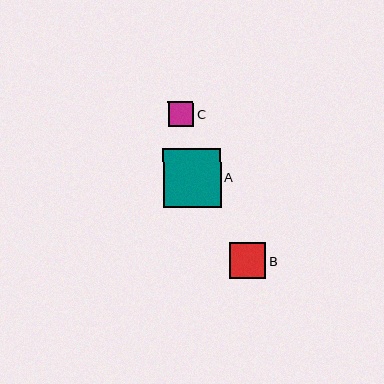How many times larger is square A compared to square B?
Square A is approximately 1.6 times the size of square B.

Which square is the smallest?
Square C is the smallest with a size of approximately 25 pixels.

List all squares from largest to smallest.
From largest to smallest: A, B, C.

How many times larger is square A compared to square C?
Square A is approximately 2.3 times the size of square C.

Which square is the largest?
Square A is the largest with a size of approximately 58 pixels.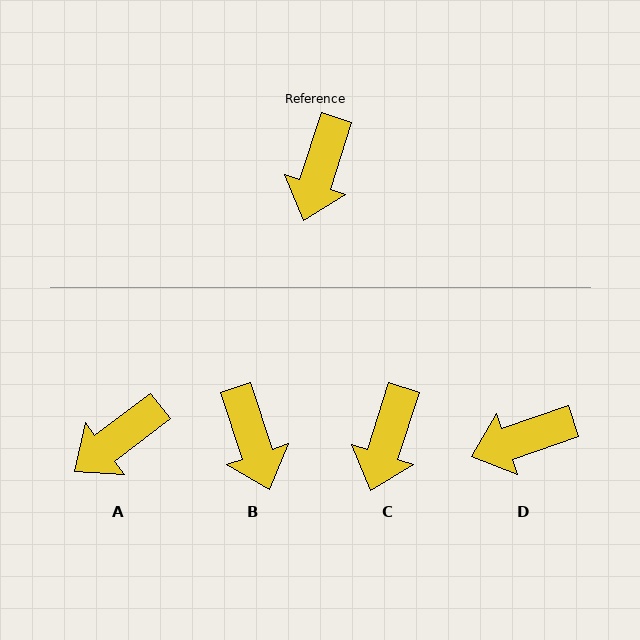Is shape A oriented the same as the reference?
No, it is off by about 35 degrees.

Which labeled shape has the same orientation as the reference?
C.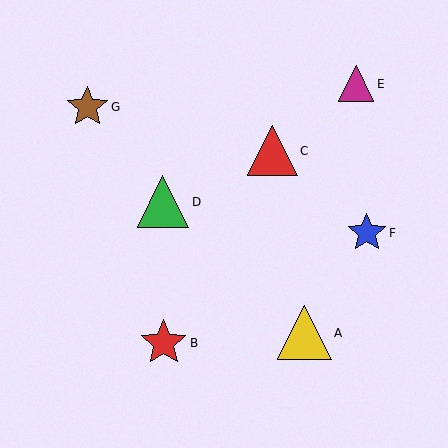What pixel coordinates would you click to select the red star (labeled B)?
Click at (164, 343) to select the red star B.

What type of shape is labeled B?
Shape B is a red star.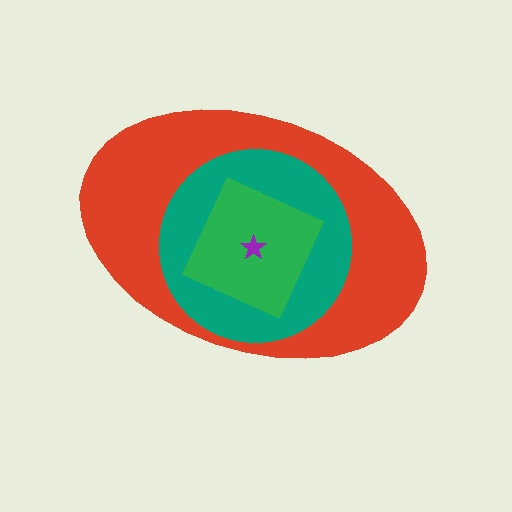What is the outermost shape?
The red ellipse.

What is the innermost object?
The purple star.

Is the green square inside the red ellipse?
Yes.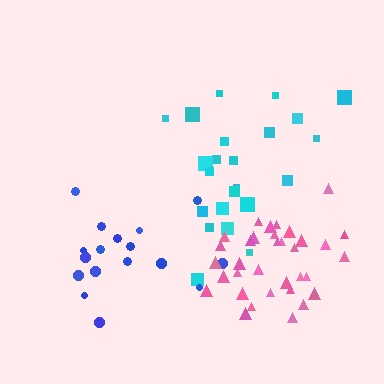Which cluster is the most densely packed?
Pink.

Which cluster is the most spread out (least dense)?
Blue.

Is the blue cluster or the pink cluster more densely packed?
Pink.